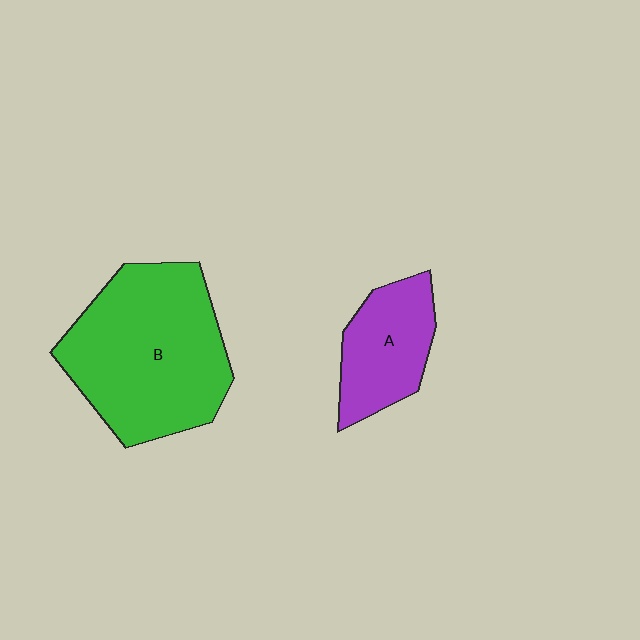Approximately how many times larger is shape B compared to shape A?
Approximately 2.2 times.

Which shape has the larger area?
Shape B (green).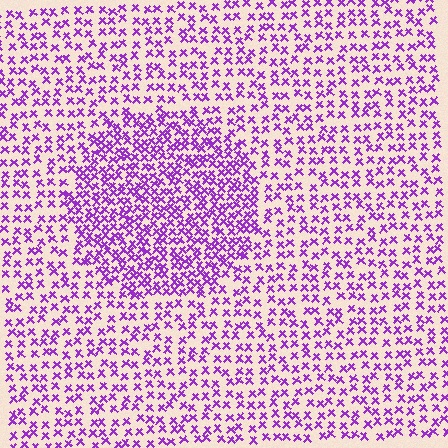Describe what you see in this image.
The image contains small purple elements arranged at two different densities. A circle-shaped region is visible where the elements are more densely packed than the surrounding area.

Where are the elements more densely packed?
The elements are more densely packed inside the circle boundary.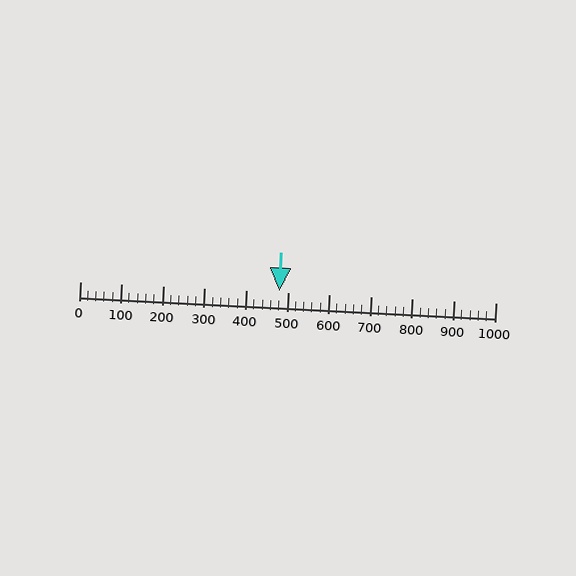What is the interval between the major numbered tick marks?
The major tick marks are spaced 100 units apart.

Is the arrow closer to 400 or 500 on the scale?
The arrow is closer to 500.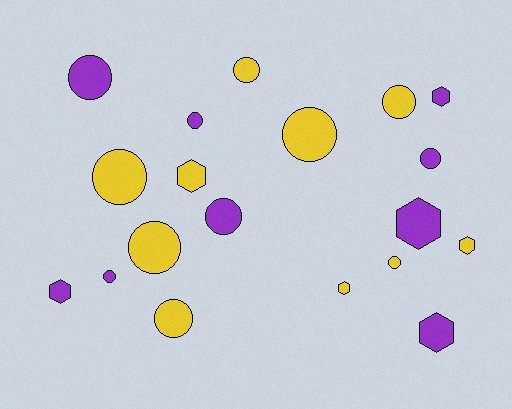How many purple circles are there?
There are 5 purple circles.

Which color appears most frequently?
Yellow, with 10 objects.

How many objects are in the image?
There are 19 objects.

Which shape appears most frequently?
Circle, with 12 objects.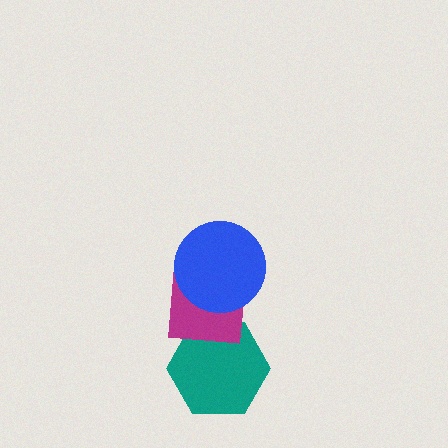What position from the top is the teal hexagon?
The teal hexagon is 3rd from the top.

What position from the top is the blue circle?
The blue circle is 1st from the top.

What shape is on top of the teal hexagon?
The magenta square is on top of the teal hexagon.